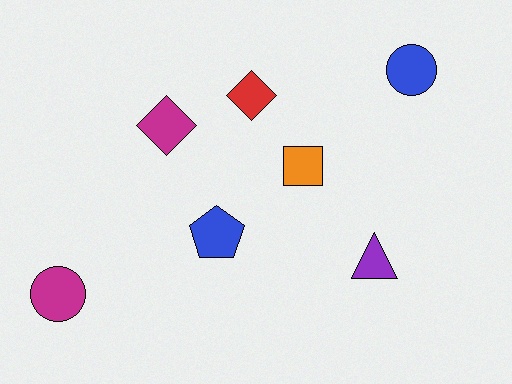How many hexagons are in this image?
There are no hexagons.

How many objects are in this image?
There are 7 objects.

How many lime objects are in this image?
There are no lime objects.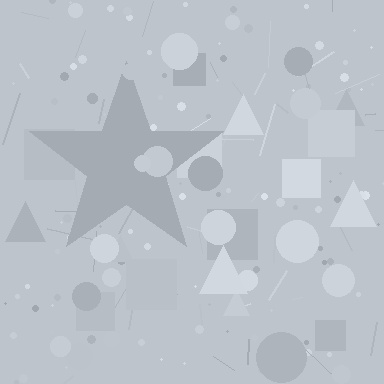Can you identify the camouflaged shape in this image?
The camouflaged shape is a star.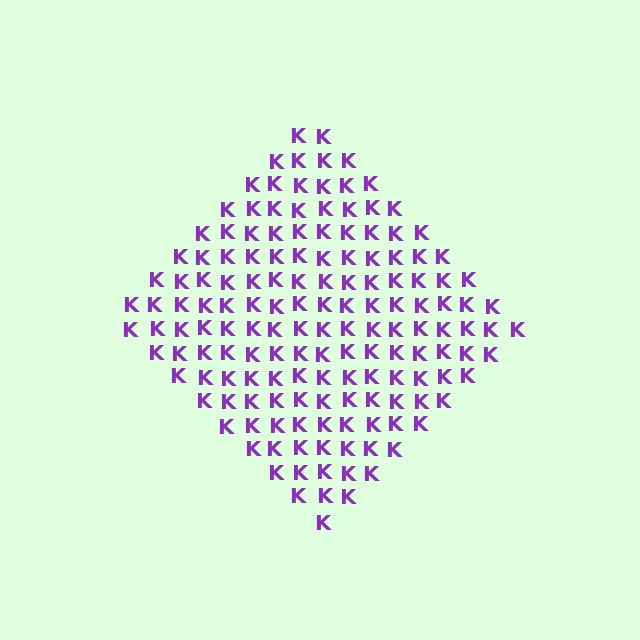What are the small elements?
The small elements are letter K's.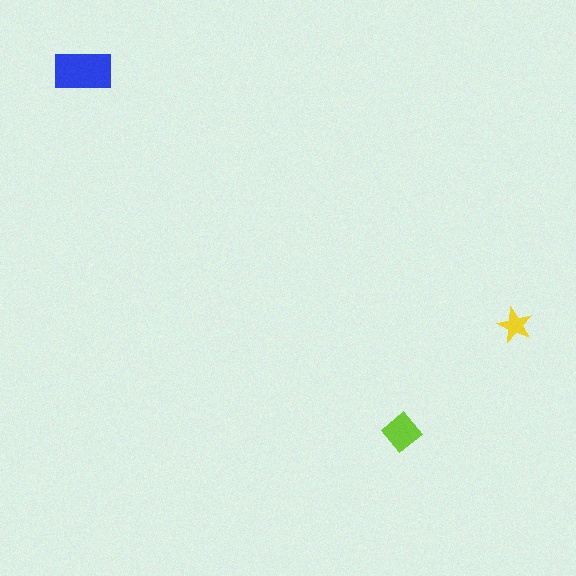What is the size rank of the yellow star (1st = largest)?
3rd.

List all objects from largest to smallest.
The blue rectangle, the lime diamond, the yellow star.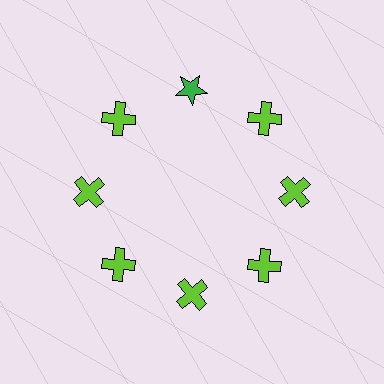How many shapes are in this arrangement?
There are 8 shapes arranged in a ring pattern.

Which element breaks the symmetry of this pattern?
The green star at roughly the 12 o'clock position breaks the symmetry. All other shapes are lime crosses.